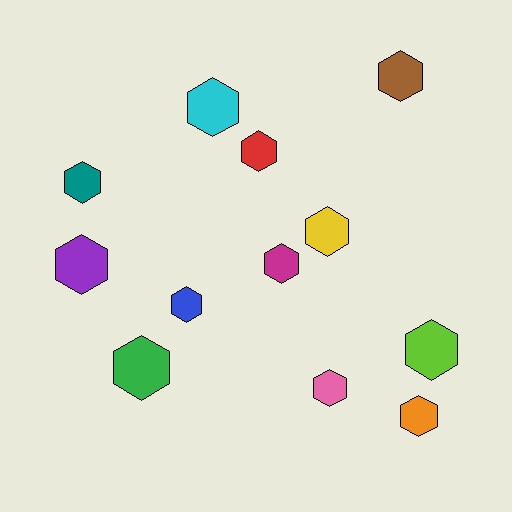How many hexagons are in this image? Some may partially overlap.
There are 12 hexagons.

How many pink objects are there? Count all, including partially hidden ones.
There is 1 pink object.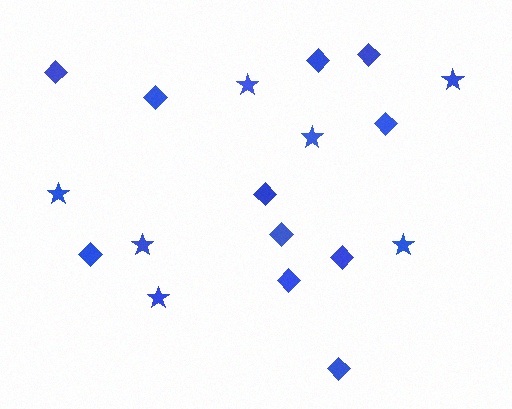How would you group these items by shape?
There are 2 groups: one group of diamonds (11) and one group of stars (7).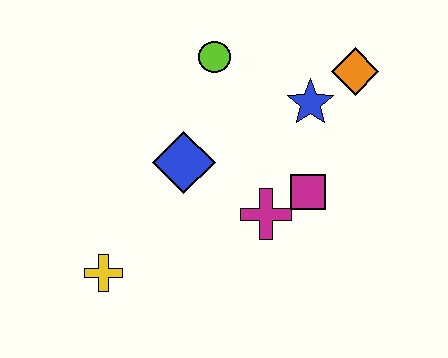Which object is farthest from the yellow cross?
The orange diamond is farthest from the yellow cross.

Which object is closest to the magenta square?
The magenta cross is closest to the magenta square.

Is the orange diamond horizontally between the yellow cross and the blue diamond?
No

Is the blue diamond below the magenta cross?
No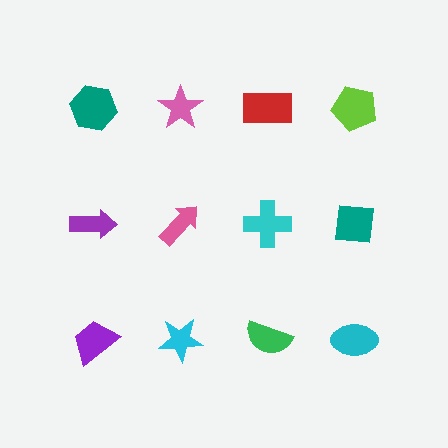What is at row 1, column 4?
A lime pentagon.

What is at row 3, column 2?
A cyan star.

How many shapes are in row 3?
4 shapes.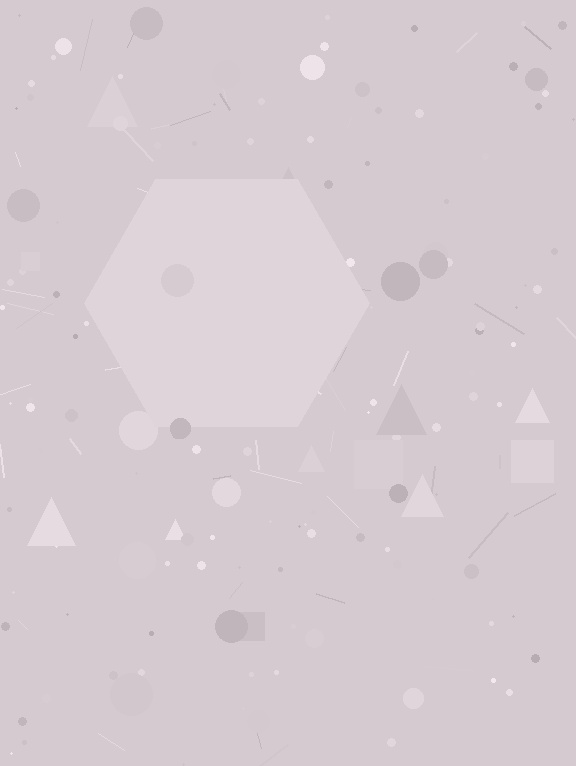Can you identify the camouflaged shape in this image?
The camouflaged shape is a hexagon.